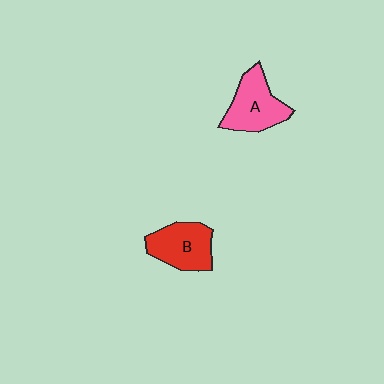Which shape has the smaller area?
Shape B (red).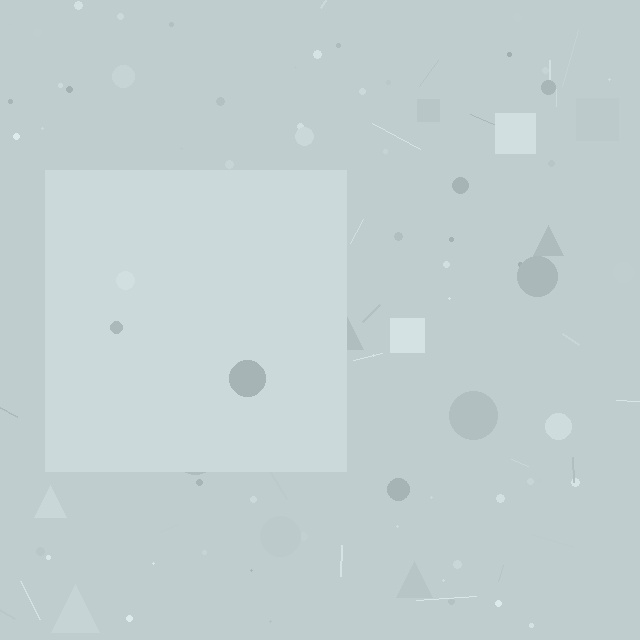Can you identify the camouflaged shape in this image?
The camouflaged shape is a square.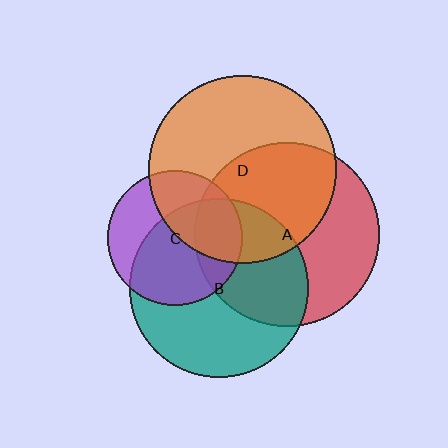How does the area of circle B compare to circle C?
Approximately 1.7 times.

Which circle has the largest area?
Circle D (orange).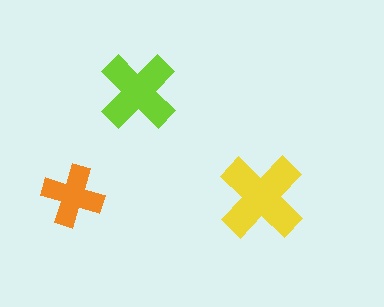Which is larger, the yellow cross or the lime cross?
The yellow one.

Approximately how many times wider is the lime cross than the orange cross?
About 1.5 times wider.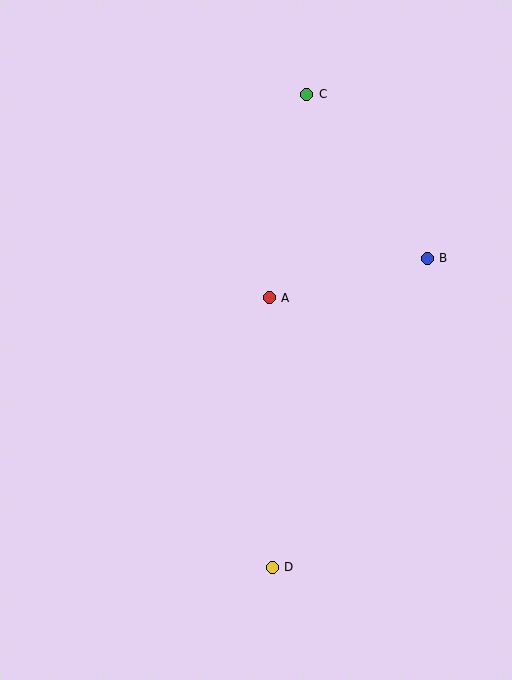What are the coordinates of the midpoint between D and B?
The midpoint between D and B is at (350, 413).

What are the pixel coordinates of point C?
Point C is at (307, 94).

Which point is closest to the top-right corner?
Point C is closest to the top-right corner.